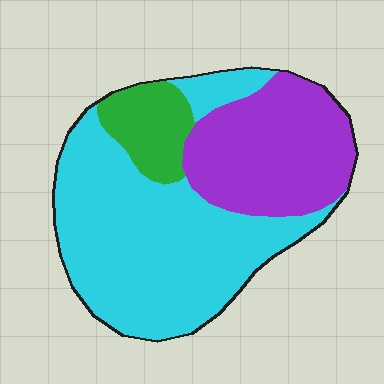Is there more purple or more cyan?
Cyan.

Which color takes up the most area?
Cyan, at roughly 55%.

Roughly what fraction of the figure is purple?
Purple takes up about one third (1/3) of the figure.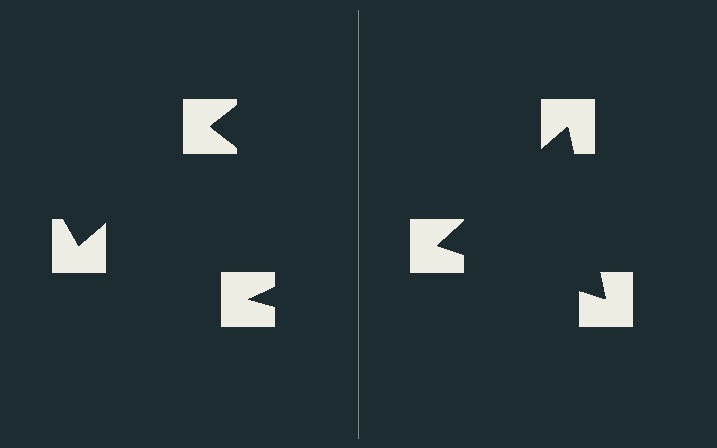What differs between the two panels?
The notched squares are positioned identically on both sides; only the wedge orientations differ. On the right they align to a triangle; on the left they are misaligned.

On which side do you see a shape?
An illusory triangle appears on the right side. On the left side the wedge cuts are rotated, so no coherent shape forms.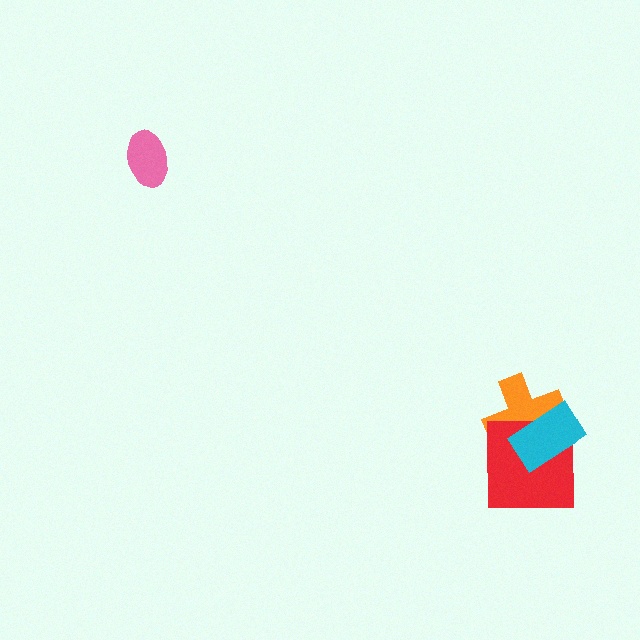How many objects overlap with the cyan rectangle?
2 objects overlap with the cyan rectangle.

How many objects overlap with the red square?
2 objects overlap with the red square.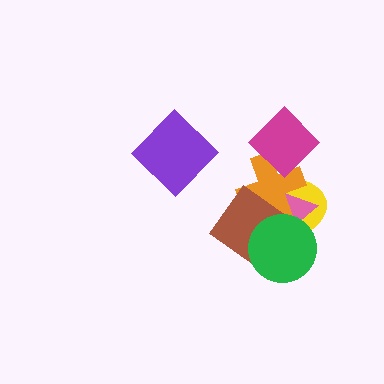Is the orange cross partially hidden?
Yes, it is partially covered by another shape.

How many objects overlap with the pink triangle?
4 objects overlap with the pink triangle.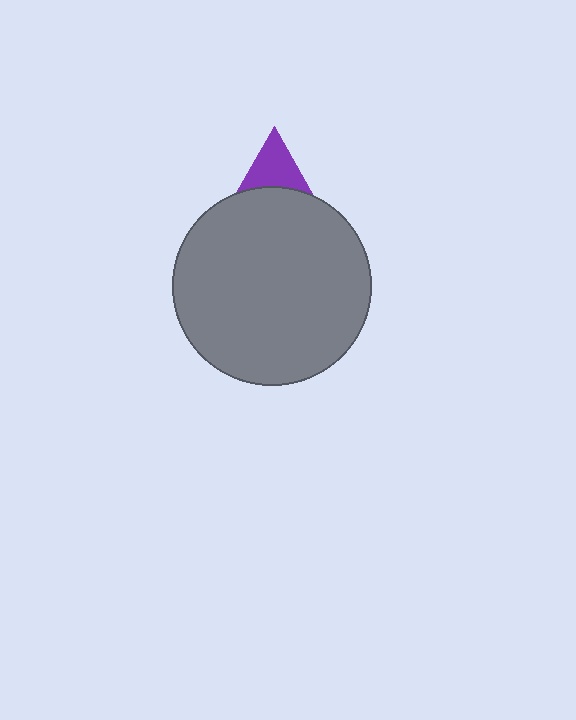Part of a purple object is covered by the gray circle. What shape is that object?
It is a triangle.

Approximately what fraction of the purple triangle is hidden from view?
Roughly 49% of the purple triangle is hidden behind the gray circle.